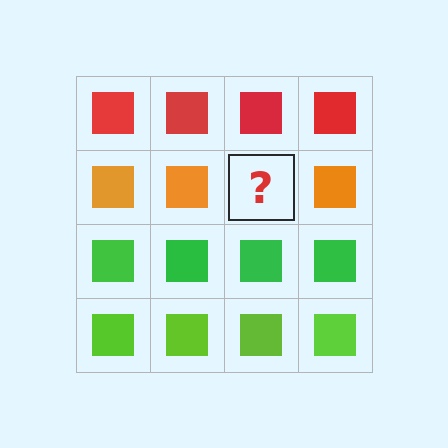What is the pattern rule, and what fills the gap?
The rule is that each row has a consistent color. The gap should be filled with an orange square.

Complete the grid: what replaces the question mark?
The question mark should be replaced with an orange square.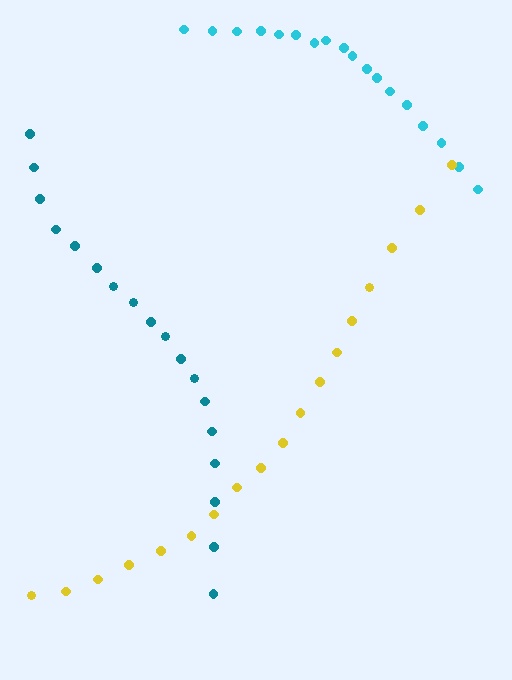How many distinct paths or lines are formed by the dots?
There are 3 distinct paths.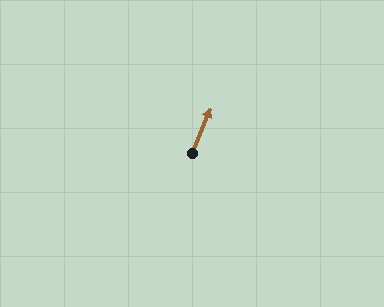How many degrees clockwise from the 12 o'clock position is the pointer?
Approximately 23 degrees.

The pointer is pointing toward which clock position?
Roughly 1 o'clock.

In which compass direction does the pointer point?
Northeast.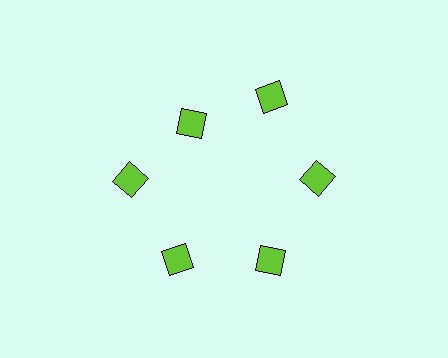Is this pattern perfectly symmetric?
No. The 6 lime diamonds are arranged in a ring, but one element near the 11 o'clock position is pulled inward toward the center, breaking the 6-fold rotational symmetry.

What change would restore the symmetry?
The symmetry would be restored by moving it outward, back onto the ring so that all 6 diamonds sit at equal angles and equal distance from the center.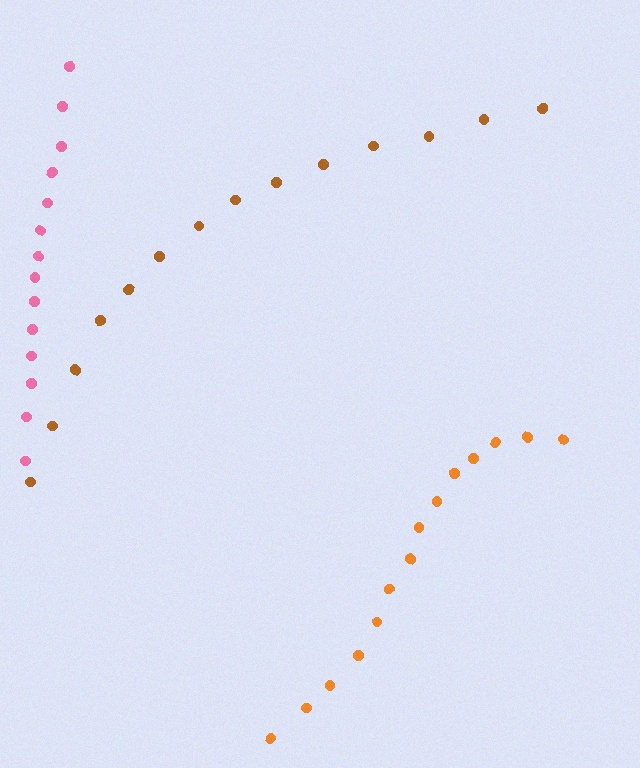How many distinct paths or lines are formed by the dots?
There are 3 distinct paths.